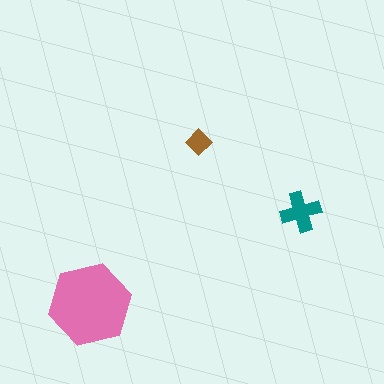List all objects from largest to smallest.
The pink hexagon, the teal cross, the brown diamond.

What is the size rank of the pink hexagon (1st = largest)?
1st.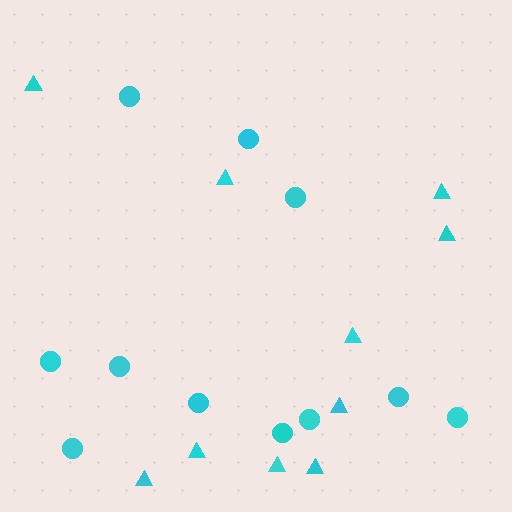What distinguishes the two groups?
There are 2 groups: one group of circles (11) and one group of triangles (10).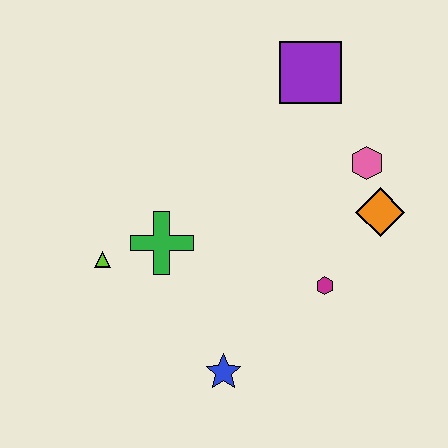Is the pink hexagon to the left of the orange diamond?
Yes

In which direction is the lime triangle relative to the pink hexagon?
The lime triangle is to the left of the pink hexagon.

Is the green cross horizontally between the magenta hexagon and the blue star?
No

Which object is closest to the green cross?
The lime triangle is closest to the green cross.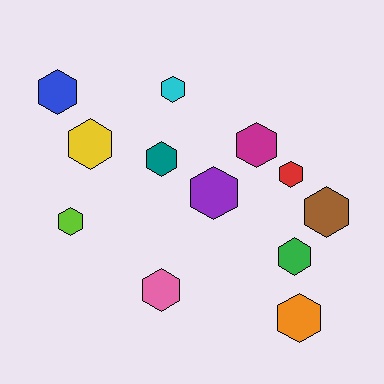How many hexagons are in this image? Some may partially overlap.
There are 12 hexagons.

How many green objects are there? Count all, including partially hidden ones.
There is 1 green object.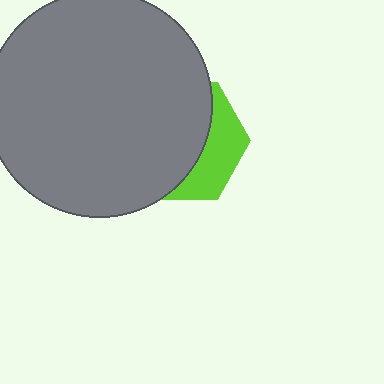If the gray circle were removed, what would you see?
You would see the complete lime hexagon.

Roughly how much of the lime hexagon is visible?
A small part of it is visible (roughly 33%).